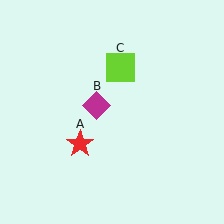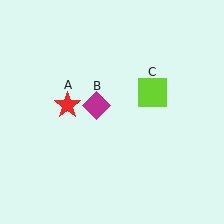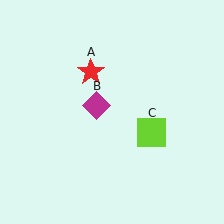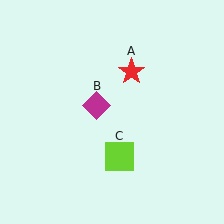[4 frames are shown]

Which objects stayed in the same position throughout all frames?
Magenta diamond (object B) remained stationary.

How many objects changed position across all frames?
2 objects changed position: red star (object A), lime square (object C).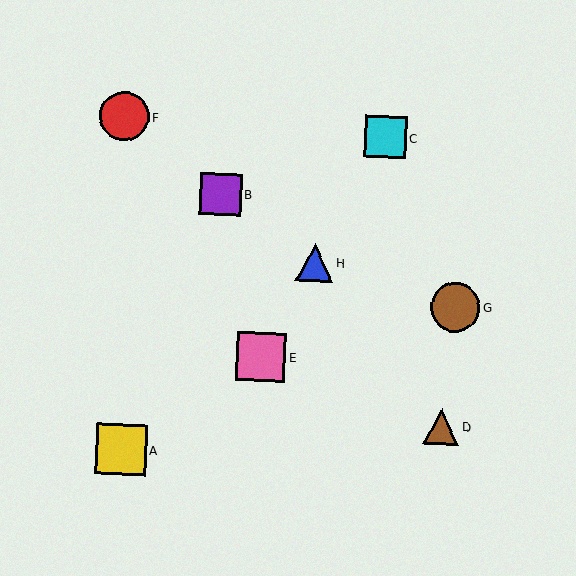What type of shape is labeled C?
Shape C is a cyan square.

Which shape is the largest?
The yellow square (labeled A) is the largest.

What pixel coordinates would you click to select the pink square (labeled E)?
Click at (261, 357) to select the pink square E.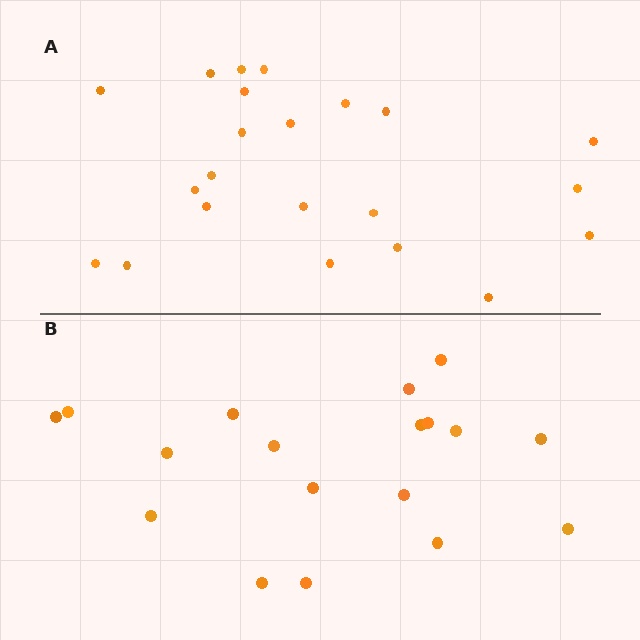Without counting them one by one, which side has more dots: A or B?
Region A (the top region) has more dots.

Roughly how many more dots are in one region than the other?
Region A has about 4 more dots than region B.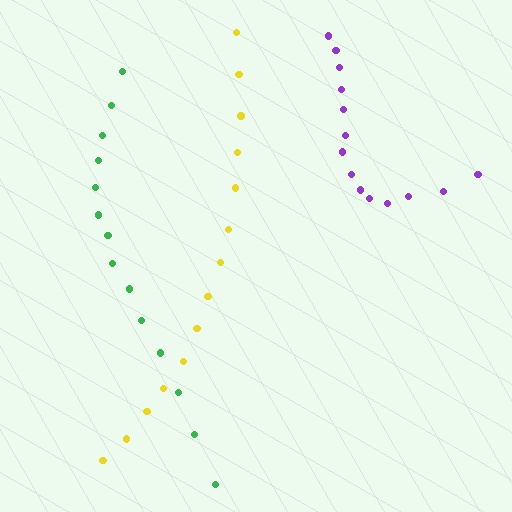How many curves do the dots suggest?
There are 3 distinct paths.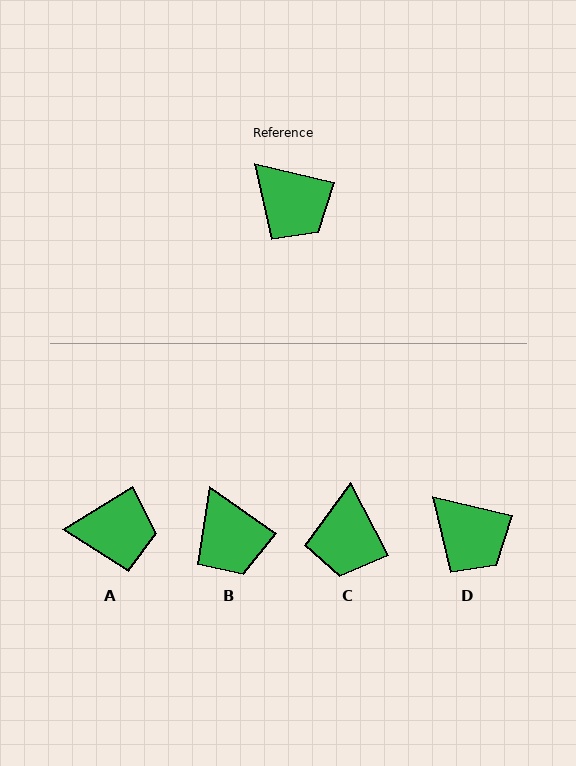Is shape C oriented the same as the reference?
No, it is off by about 49 degrees.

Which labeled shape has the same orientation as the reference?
D.